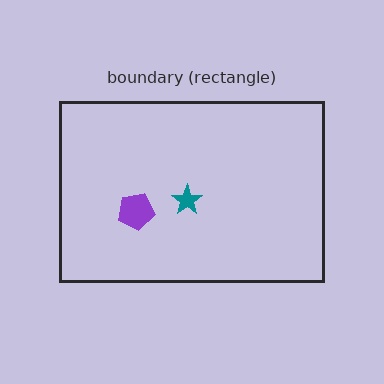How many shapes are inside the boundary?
2 inside, 0 outside.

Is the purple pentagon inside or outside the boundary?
Inside.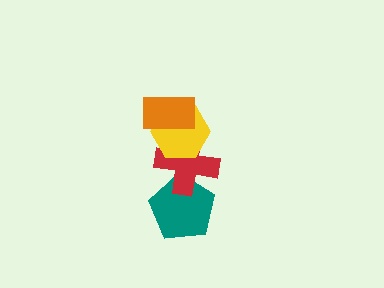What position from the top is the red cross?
The red cross is 3rd from the top.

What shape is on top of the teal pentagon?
The red cross is on top of the teal pentagon.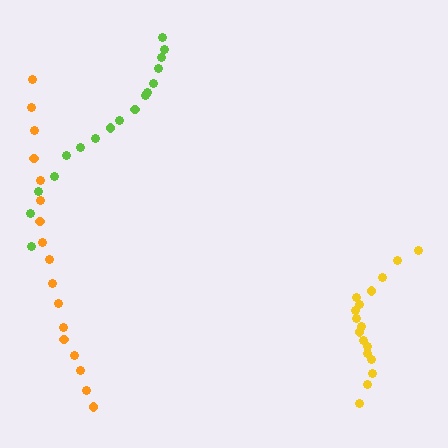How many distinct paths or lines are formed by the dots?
There are 3 distinct paths.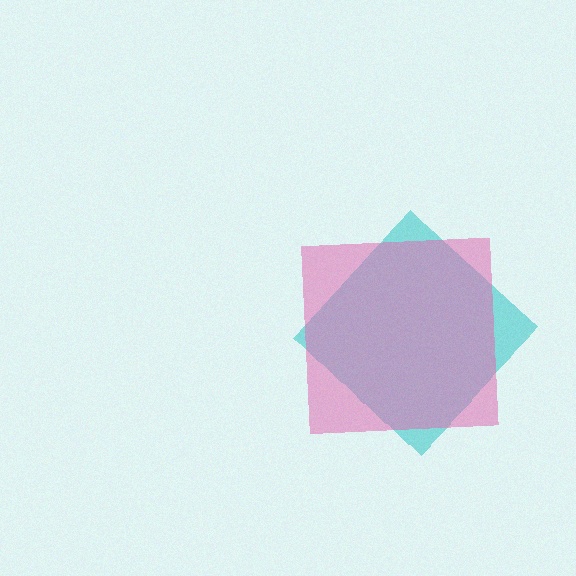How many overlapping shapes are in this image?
There are 2 overlapping shapes in the image.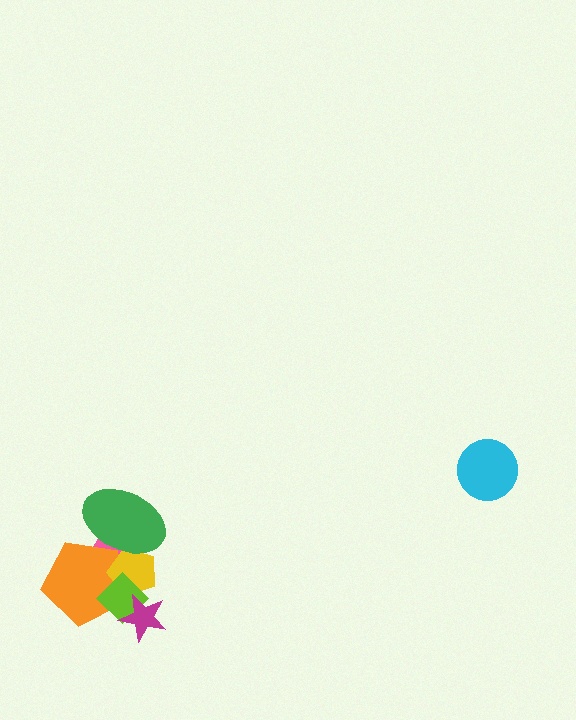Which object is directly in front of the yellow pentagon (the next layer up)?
The lime diamond is directly in front of the yellow pentagon.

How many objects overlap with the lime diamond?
4 objects overlap with the lime diamond.